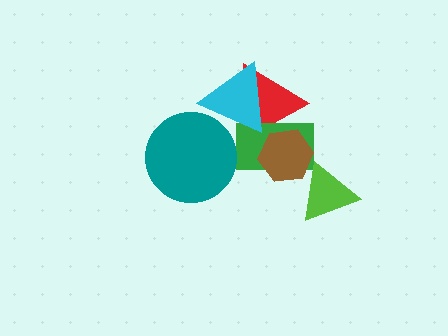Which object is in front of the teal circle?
The cyan triangle is in front of the teal circle.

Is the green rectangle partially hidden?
Yes, it is partially covered by another shape.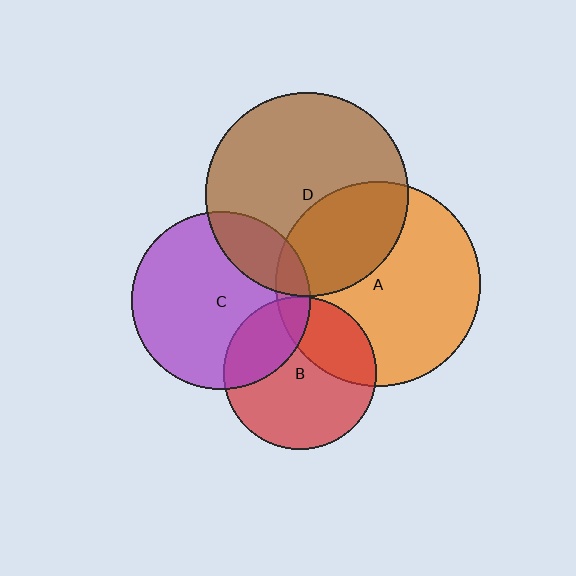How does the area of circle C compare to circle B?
Approximately 1.4 times.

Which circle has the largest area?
Circle A (orange).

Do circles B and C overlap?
Yes.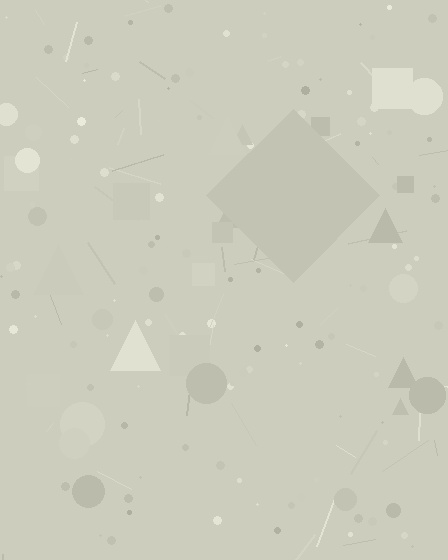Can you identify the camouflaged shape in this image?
The camouflaged shape is a diamond.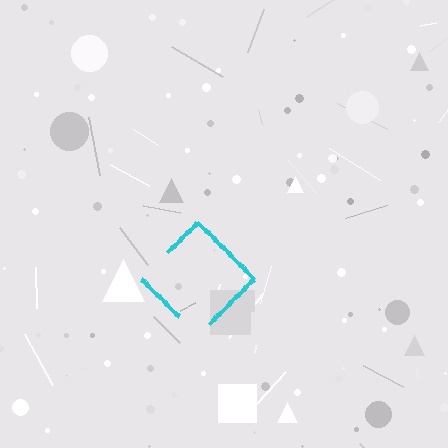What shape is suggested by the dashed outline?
The dashed outline suggests a diamond.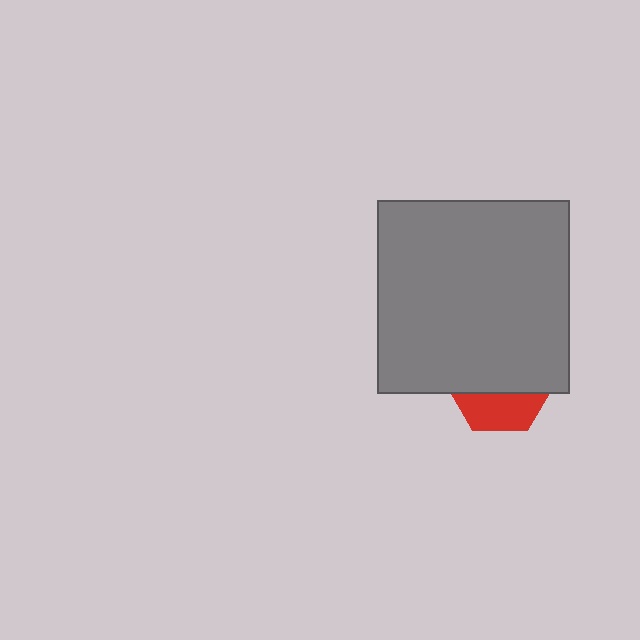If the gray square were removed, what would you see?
You would see the complete red hexagon.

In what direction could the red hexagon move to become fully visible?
The red hexagon could move down. That would shift it out from behind the gray square entirely.